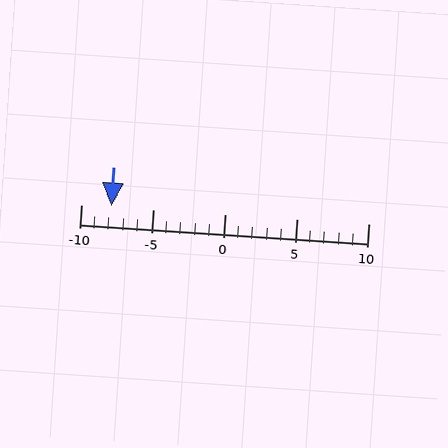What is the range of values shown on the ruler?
The ruler shows values from -10 to 10.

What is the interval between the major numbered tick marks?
The major tick marks are spaced 5 units apart.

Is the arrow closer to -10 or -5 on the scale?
The arrow is closer to -10.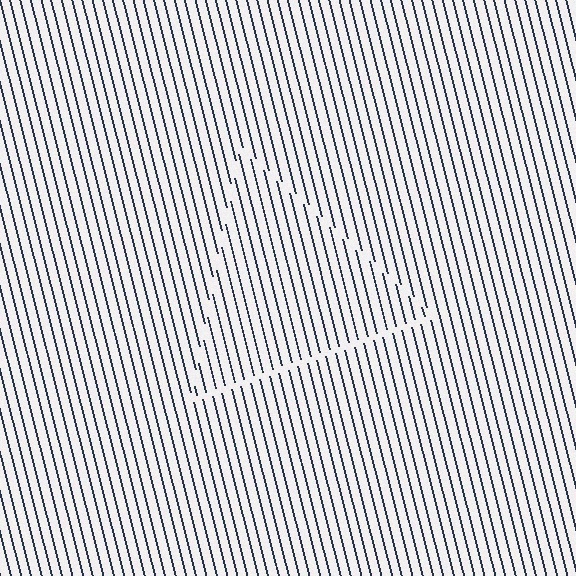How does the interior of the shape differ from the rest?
The interior of the shape contains the same grating, shifted by half a period — the contour is defined by the phase discontinuity where line-ends from the inner and outer gratings abut.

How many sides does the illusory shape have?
3 sides — the line-ends trace a triangle.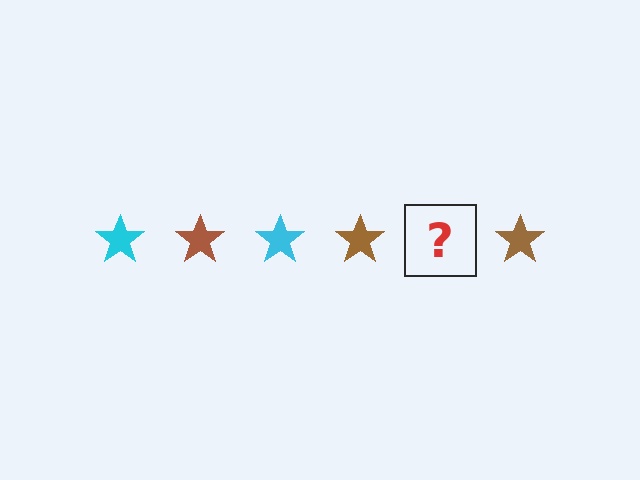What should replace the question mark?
The question mark should be replaced with a cyan star.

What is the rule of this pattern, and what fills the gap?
The rule is that the pattern cycles through cyan, brown stars. The gap should be filled with a cyan star.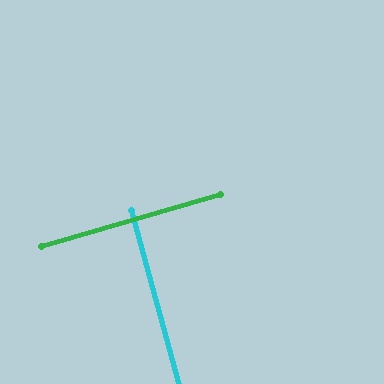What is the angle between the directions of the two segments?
Approximately 89 degrees.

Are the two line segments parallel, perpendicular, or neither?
Perpendicular — they meet at approximately 89°.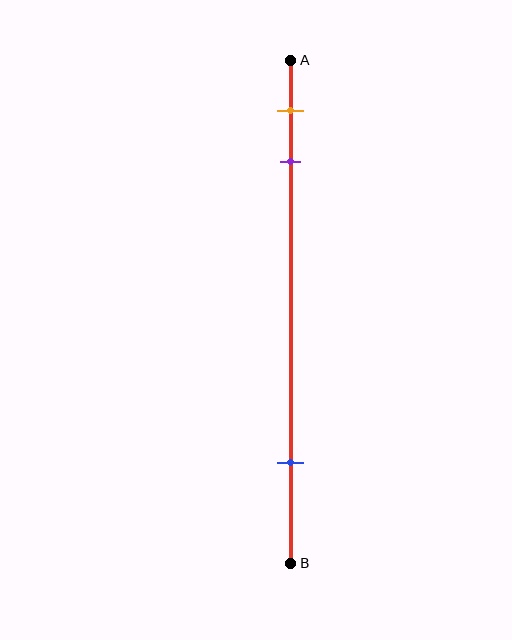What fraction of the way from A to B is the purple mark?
The purple mark is approximately 20% (0.2) of the way from A to B.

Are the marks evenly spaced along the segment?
No, the marks are not evenly spaced.